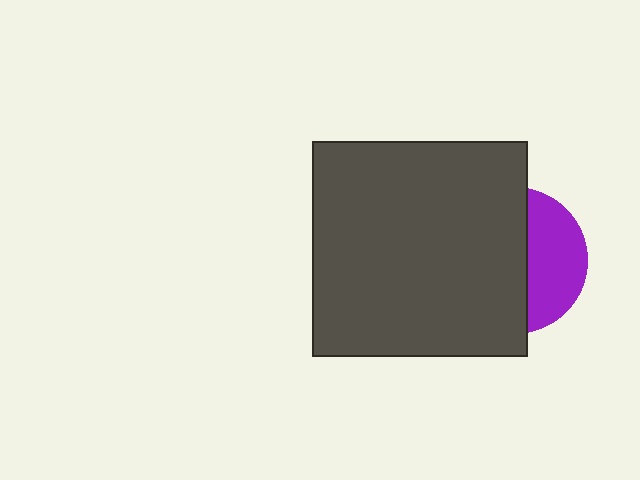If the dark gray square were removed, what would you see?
You would see the complete purple circle.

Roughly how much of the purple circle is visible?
A small part of it is visible (roughly 38%).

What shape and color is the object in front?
The object in front is a dark gray square.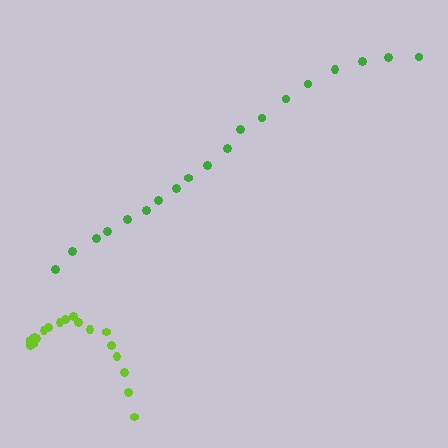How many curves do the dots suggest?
There are 2 distinct paths.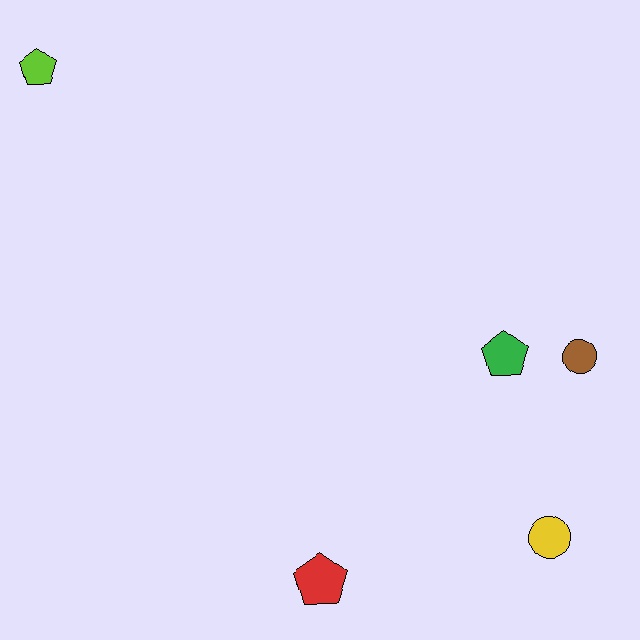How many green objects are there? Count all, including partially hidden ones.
There is 1 green object.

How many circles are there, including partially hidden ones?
There are 2 circles.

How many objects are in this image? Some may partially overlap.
There are 5 objects.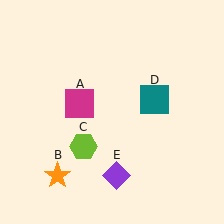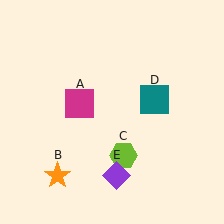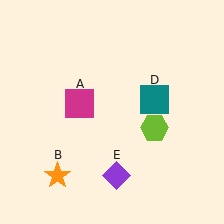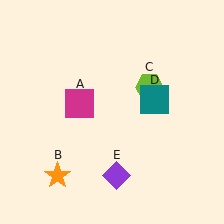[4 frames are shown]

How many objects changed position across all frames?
1 object changed position: lime hexagon (object C).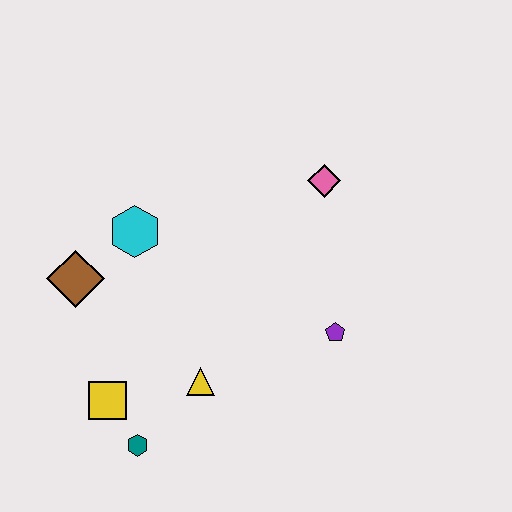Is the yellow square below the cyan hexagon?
Yes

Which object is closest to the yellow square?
The teal hexagon is closest to the yellow square.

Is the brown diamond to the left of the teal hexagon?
Yes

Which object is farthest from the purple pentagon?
The brown diamond is farthest from the purple pentagon.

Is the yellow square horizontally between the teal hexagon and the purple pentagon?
No